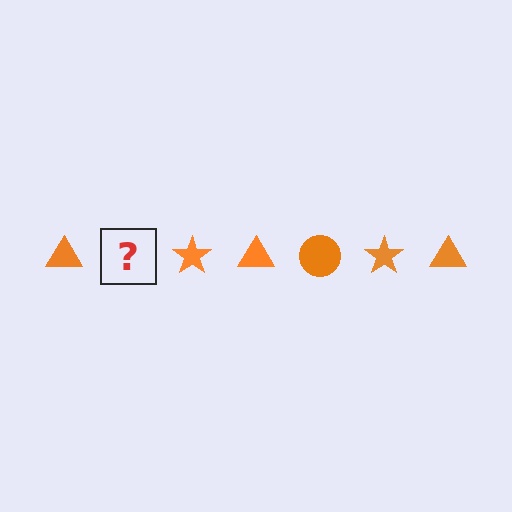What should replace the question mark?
The question mark should be replaced with an orange circle.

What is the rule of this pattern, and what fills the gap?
The rule is that the pattern cycles through triangle, circle, star shapes in orange. The gap should be filled with an orange circle.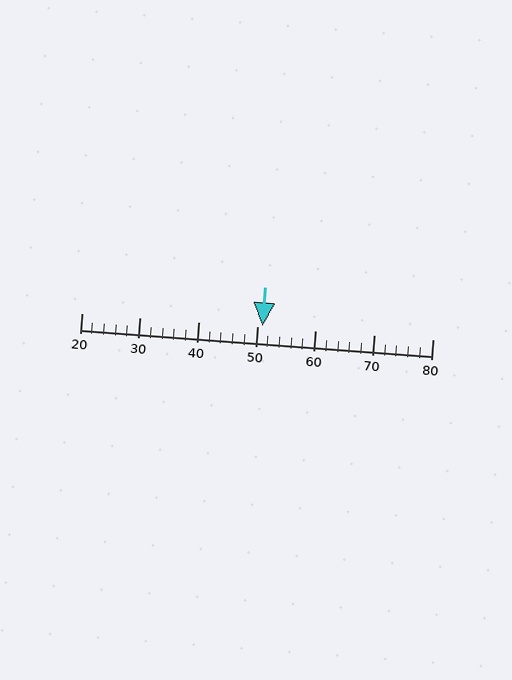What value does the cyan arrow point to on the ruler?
The cyan arrow points to approximately 51.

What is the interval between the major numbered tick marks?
The major tick marks are spaced 10 units apart.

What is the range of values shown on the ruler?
The ruler shows values from 20 to 80.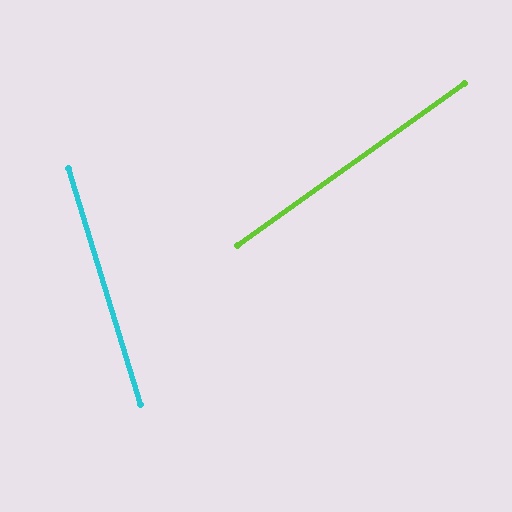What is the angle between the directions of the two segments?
Approximately 71 degrees.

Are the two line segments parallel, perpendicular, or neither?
Neither parallel nor perpendicular — they differ by about 71°.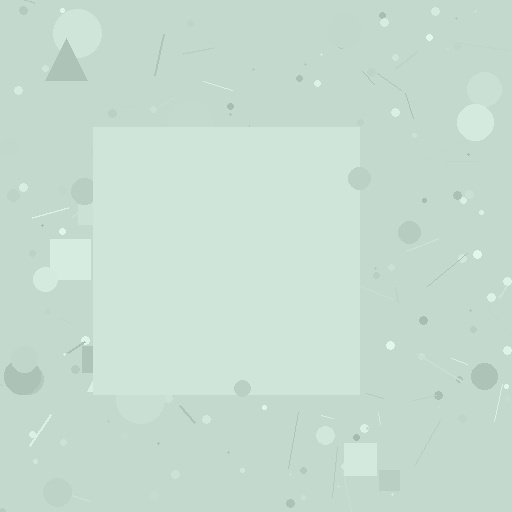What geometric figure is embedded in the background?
A square is embedded in the background.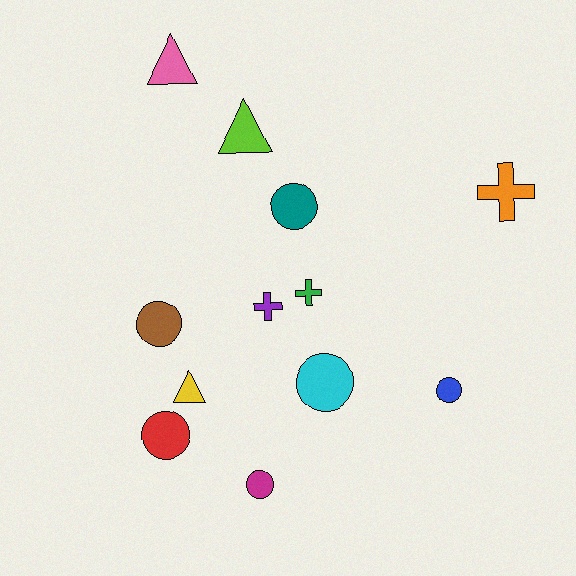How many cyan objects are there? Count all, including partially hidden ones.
There is 1 cyan object.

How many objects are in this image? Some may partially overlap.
There are 12 objects.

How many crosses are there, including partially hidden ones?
There are 3 crosses.